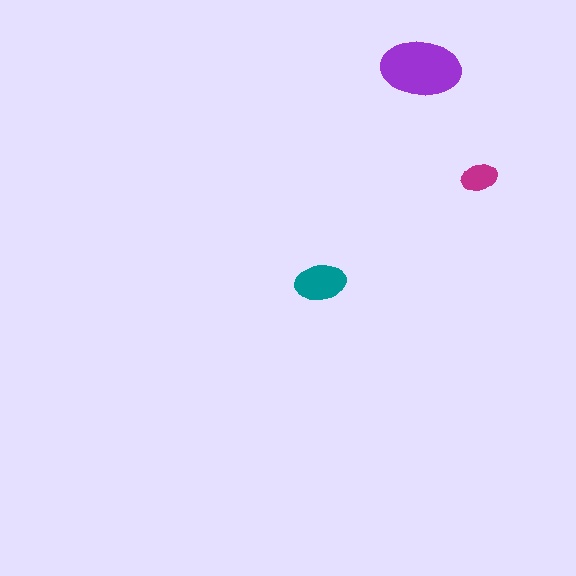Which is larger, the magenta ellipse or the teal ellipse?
The teal one.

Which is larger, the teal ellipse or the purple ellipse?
The purple one.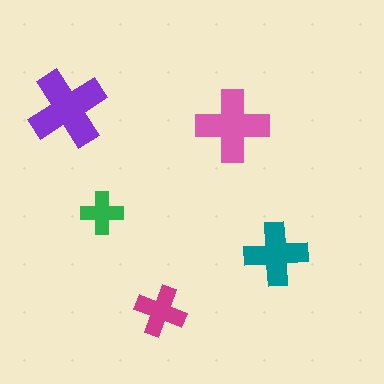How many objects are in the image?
There are 5 objects in the image.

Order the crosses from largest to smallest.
the purple one, the pink one, the teal one, the magenta one, the green one.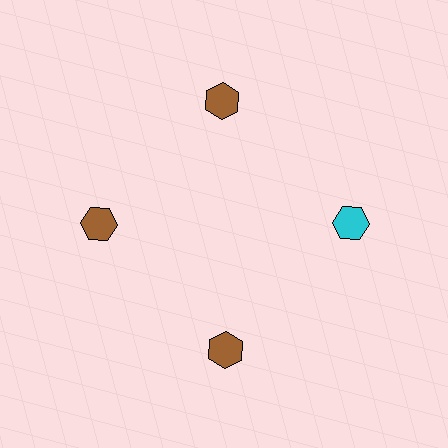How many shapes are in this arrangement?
There are 4 shapes arranged in a ring pattern.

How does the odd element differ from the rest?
It has a different color: cyan instead of brown.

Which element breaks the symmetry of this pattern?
The cyan hexagon at roughly the 3 o'clock position breaks the symmetry. All other shapes are brown hexagons.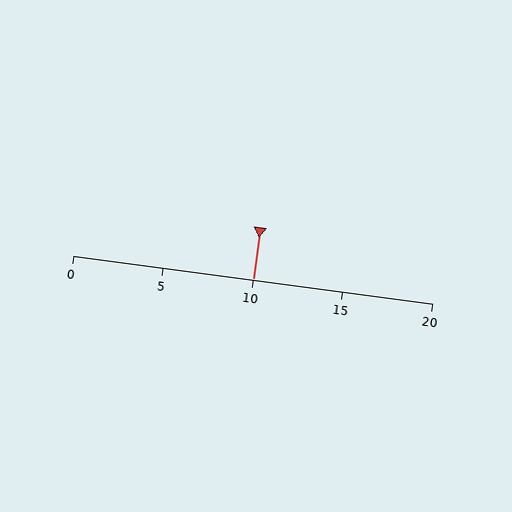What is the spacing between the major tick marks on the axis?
The major ticks are spaced 5 apart.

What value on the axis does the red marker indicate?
The marker indicates approximately 10.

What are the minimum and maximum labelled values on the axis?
The axis runs from 0 to 20.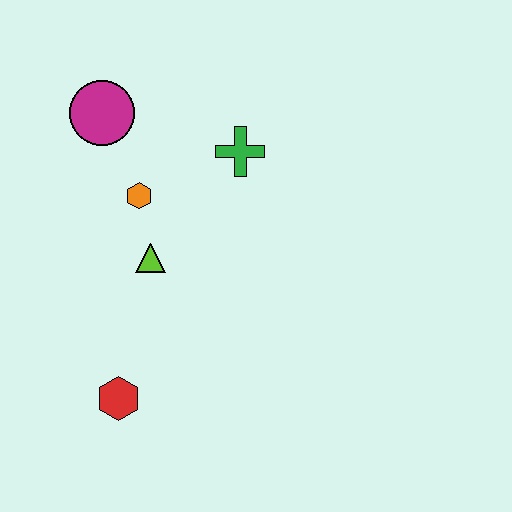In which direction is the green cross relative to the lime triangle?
The green cross is above the lime triangle.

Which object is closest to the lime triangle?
The orange hexagon is closest to the lime triangle.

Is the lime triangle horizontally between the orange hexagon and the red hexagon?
No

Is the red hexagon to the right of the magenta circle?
Yes